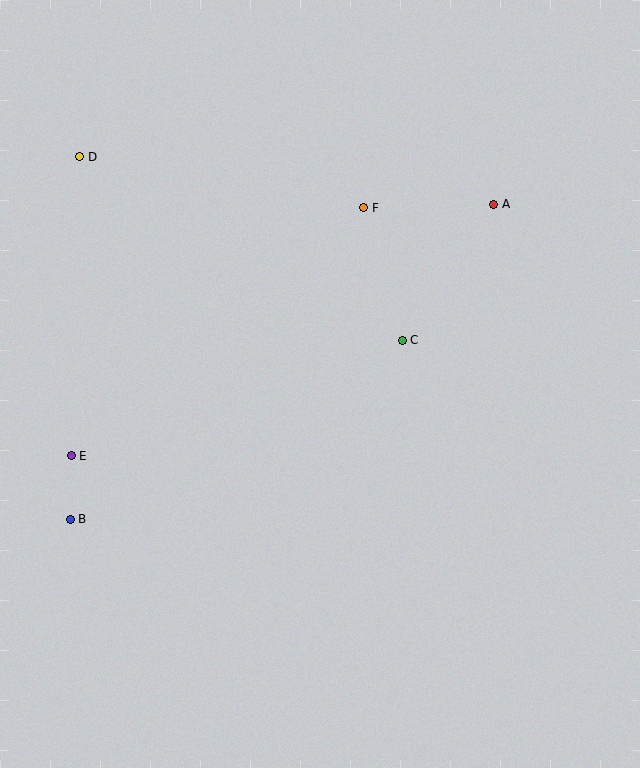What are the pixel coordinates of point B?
Point B is at (70, 519).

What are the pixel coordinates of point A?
Point A is at (494, 204).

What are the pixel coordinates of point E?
Point E is at (71, 456).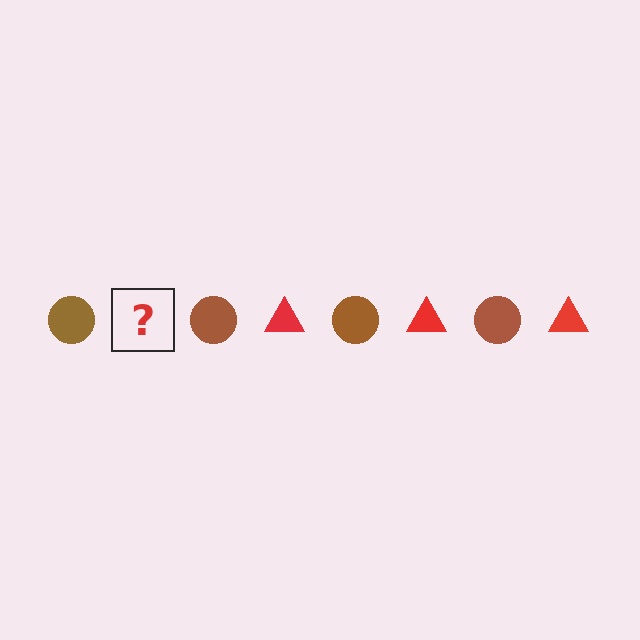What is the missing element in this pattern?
The missing element is a red triangle.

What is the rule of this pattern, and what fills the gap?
The rule is that the pattern alternates between brown circle and red triangle. The gap should be filled with a red triangle.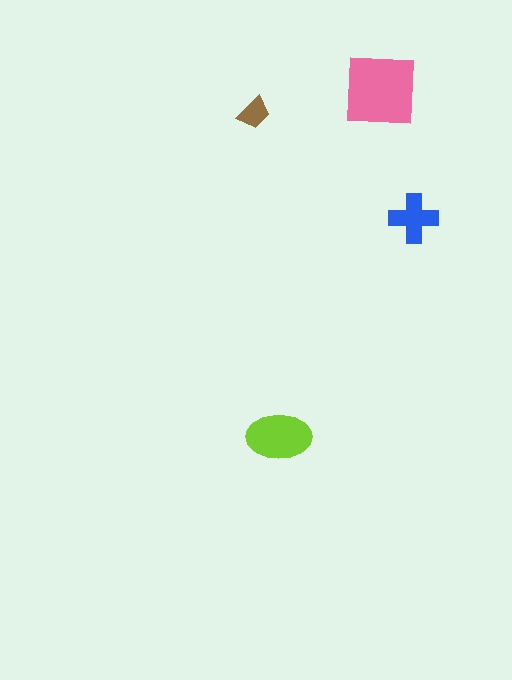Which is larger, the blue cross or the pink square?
The pink square.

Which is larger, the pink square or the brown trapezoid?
The pink square.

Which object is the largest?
The pink square.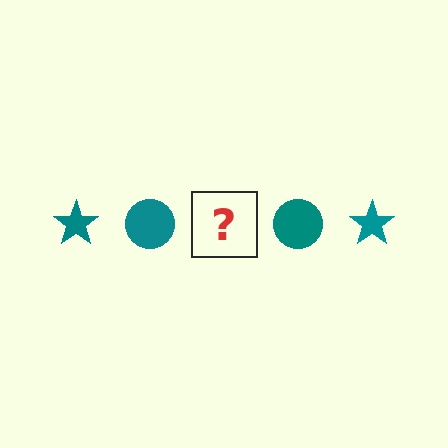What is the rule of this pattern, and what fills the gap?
The rule is that the pattern cycles through star, circle shapes in teal. The gap should be filled with a teal star.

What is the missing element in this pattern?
The missing element is a teal star.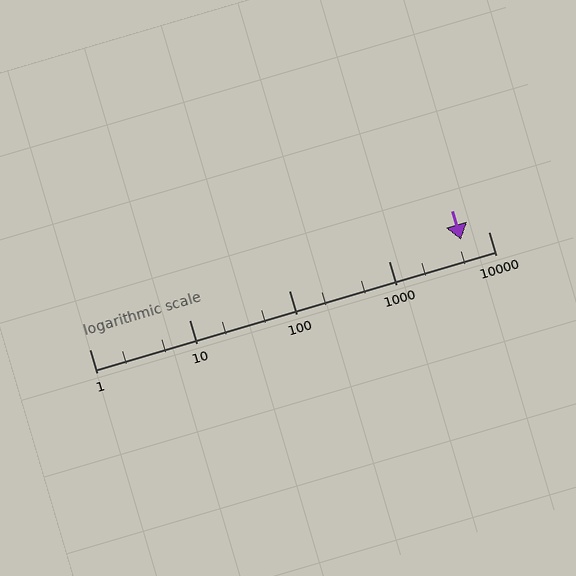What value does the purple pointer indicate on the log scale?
The pointer indicates approximately 5300.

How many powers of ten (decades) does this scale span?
The scale spans 4 decades, from 1 to 10000.